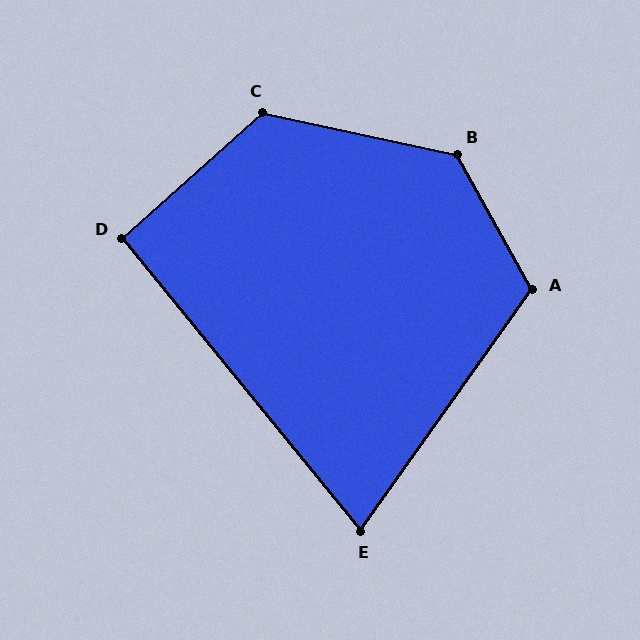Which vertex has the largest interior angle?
B, at approximately 131 degrees.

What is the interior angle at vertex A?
Approximately 115 degrees (obtuse).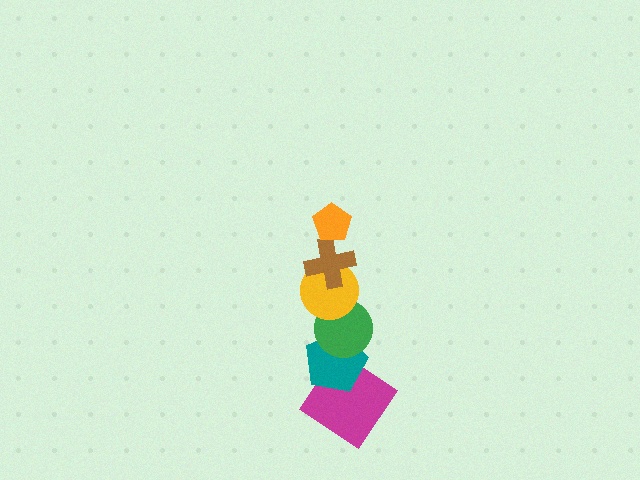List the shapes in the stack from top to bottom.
From top to bottom: the orange pentagon, the brown cross, the yellow circle, the green circle, the teal pentagon, the magenta diamond.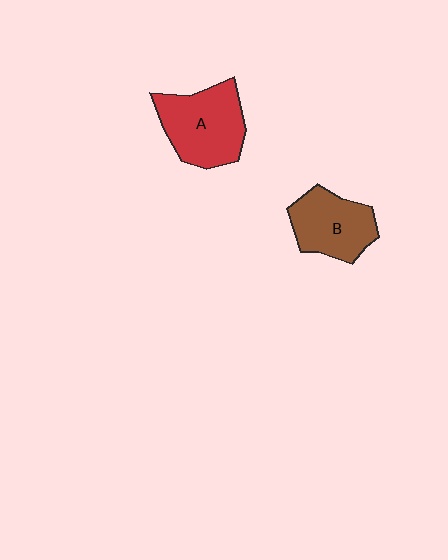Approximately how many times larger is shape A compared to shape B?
Approximately 1.2 times.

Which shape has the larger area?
Shape A (red).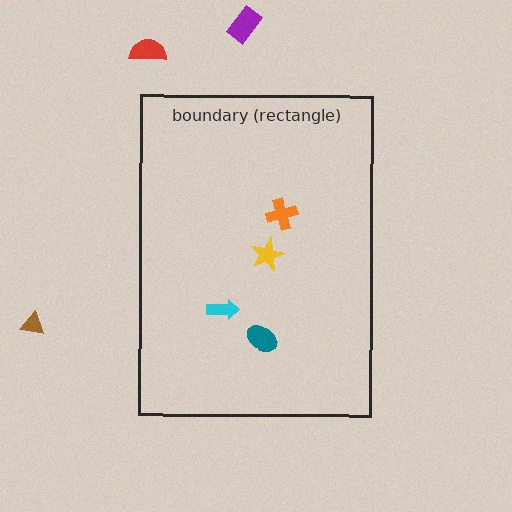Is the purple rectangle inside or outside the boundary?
Outside.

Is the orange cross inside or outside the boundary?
Inside.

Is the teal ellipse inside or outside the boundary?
Inside.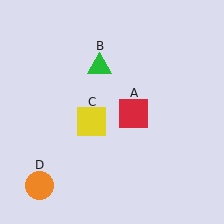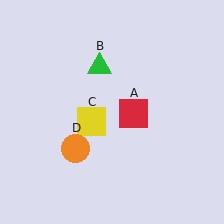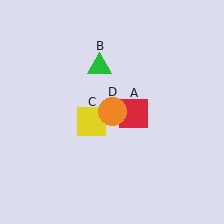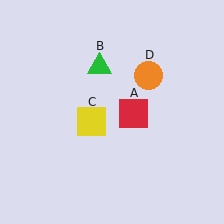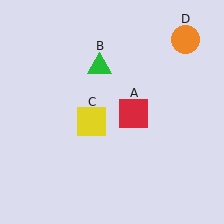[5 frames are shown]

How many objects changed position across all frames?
1 object changed position: orange circle (object D).